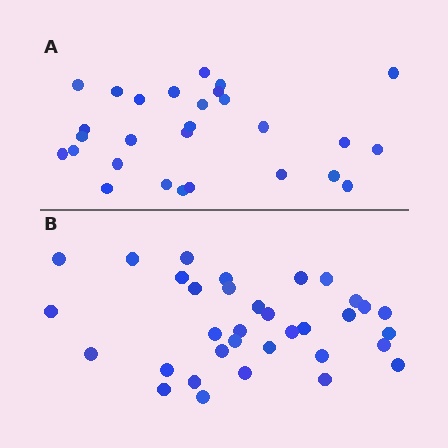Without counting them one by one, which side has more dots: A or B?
Region B (the bottom region) has more dots.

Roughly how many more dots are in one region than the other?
Region B has about 6 more dots than region A.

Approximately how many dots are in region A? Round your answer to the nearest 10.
About 30 dots. (The exact count is 28, which rounds to 30.)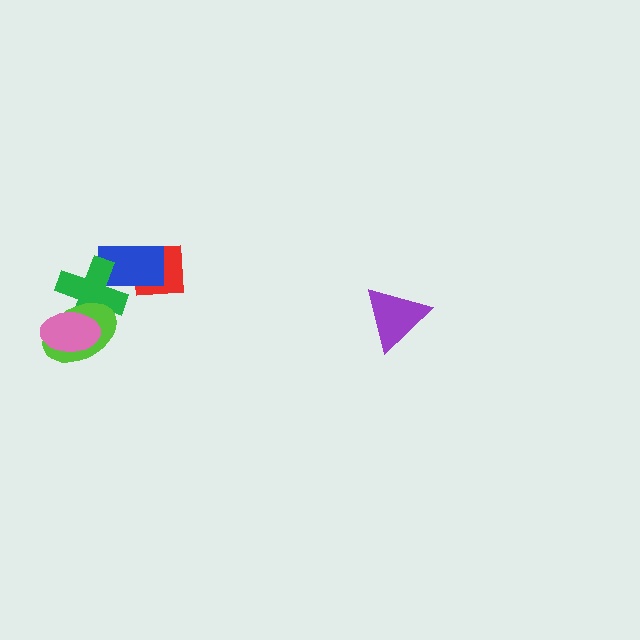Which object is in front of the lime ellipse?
The pink ellipse is in front of the lime ellipse.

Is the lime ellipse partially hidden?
Yes, it is partially covered by another shape.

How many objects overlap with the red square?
1 object overlaps with the red square.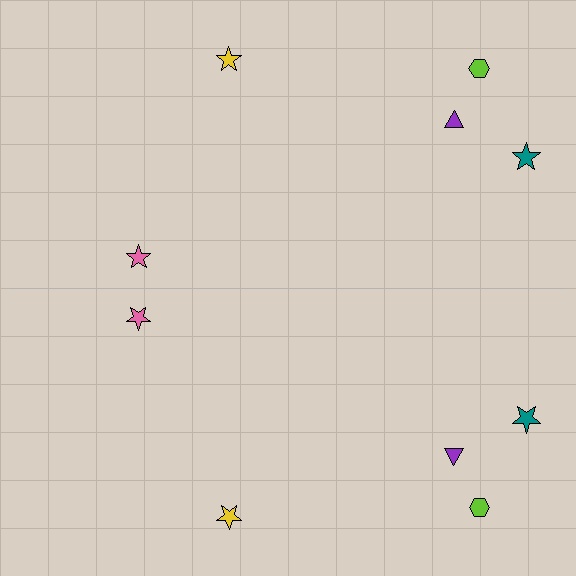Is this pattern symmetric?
Yes, this pattern has bilateral (reflection) symmetry.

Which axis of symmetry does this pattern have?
The pattern has a horizontal axis of symmetry running through the center of the image.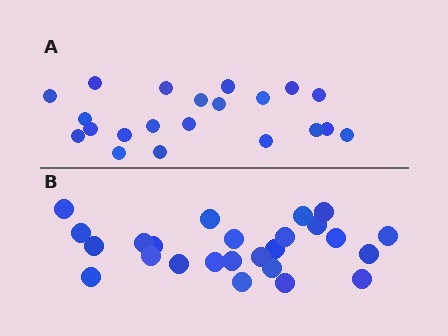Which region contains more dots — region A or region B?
Region B (the bottom region) has more dots.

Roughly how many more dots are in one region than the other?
Region B has about 4 more dots than region A.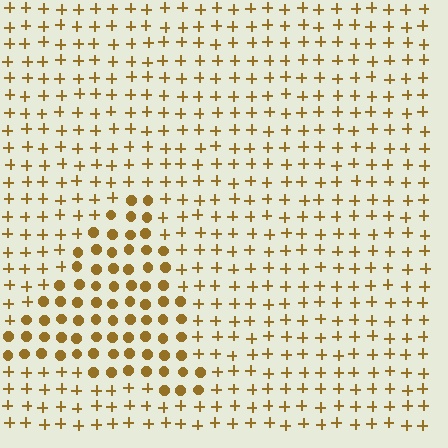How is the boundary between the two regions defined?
The boundary is defined by a change in element shape: circles inside vs. plus signs outside. All elements share the same color and spacing.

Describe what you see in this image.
The image is filled with small brown elements arranged in a uniform grid. A triangle-shaped region contains circles, while the surrounding area contains plus signs. The boundary is defined purely by the change in element shape.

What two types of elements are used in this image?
The image uses circles inside the triangle region and plus signs outside it.